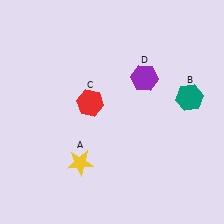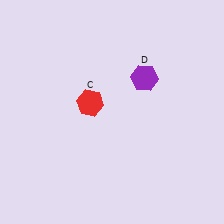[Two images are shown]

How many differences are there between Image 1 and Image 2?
There are 2 differences between the two images.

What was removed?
The teal hexagon (B), the yellow star (A) were removed in Image 2.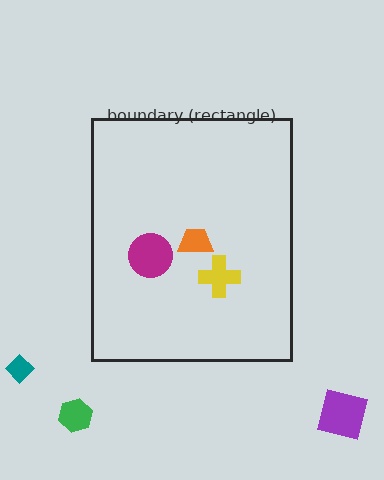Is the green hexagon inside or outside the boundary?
Outside.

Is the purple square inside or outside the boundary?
Outside.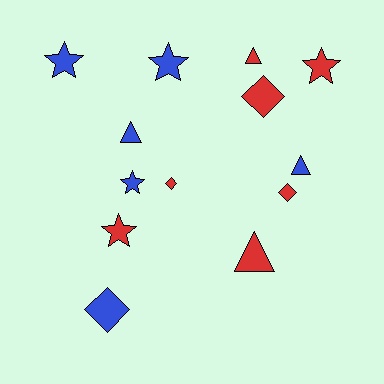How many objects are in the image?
There are 13 objects.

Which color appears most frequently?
Red, with 7 objects.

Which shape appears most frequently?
Star, with 5 objects.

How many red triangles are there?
There are 2 red triangles.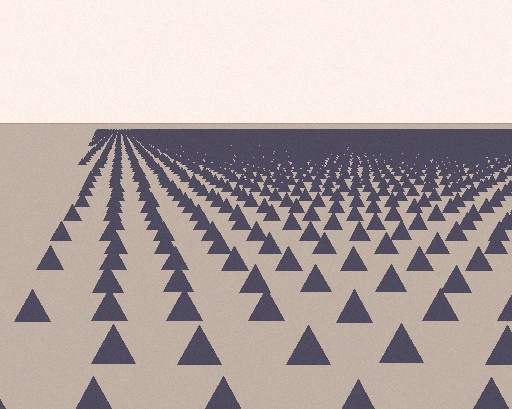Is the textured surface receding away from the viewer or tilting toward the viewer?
The surface is receding away from the viewer. Texture elements get smaller and denser toward the top.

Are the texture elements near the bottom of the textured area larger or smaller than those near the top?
Larger. Near the bottom, elements are closer to the viewer and appear at a bigger on-screen size.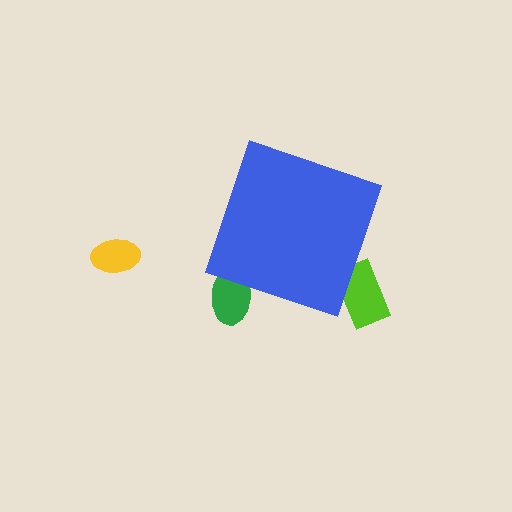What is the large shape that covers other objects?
A blue diamond.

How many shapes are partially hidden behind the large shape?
2 shapes are partially hidden.